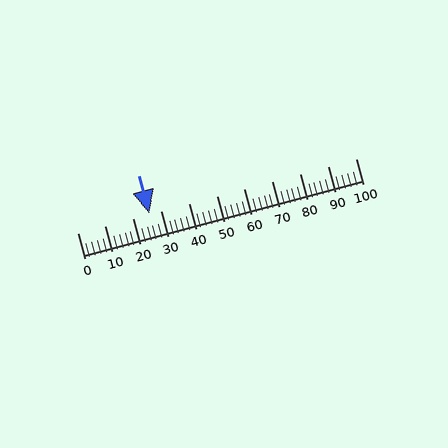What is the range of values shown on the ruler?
The ruler shows values from 0 to 100.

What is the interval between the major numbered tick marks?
The major tick marks are spaced 10 units apart.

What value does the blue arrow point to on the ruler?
The blue arrow points to approximately 26.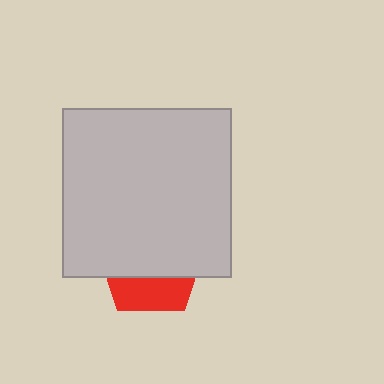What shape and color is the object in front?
The object in front is a light gray square.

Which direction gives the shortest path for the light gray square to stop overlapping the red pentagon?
Moving up gives the shortest separation.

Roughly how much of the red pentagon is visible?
A small part of it is visible (roughly 34%).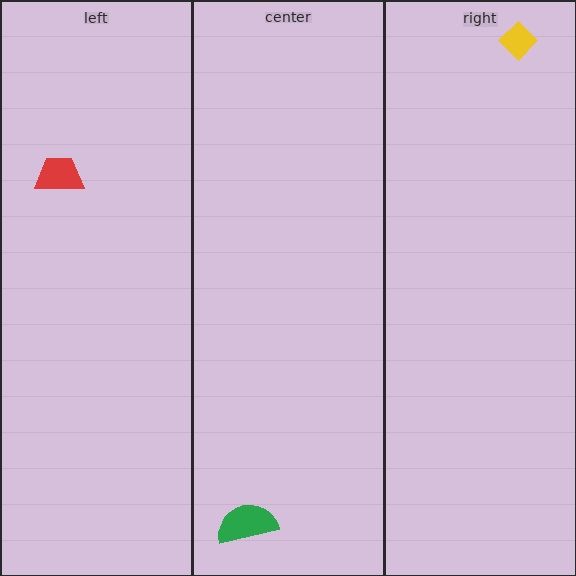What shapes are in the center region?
The green semicircle.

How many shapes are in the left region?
1.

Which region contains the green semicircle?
The center region.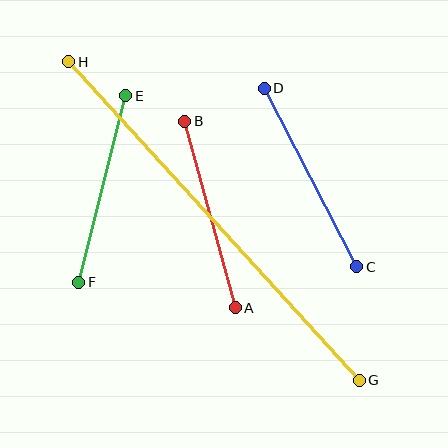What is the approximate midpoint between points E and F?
The midpoint is at approximately (102, 189) pixels.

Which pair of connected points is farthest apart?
Points G and H are farthest apart.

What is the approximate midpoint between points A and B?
The midpoint is at approximately (210, 215) pixels.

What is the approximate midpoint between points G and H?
The midpoint is at approximately (214, 221) pixels.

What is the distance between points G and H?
The distance is approximately 431 pixels.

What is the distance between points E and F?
The distance is approximately 192 pixels.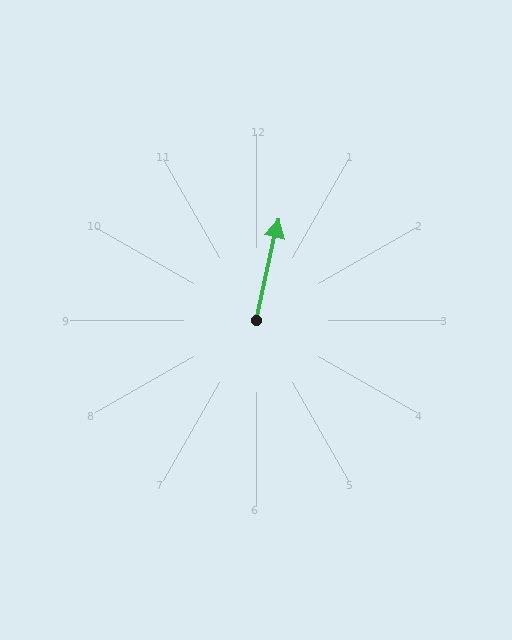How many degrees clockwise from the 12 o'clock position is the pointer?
Approximately 12 degrees.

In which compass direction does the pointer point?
North.